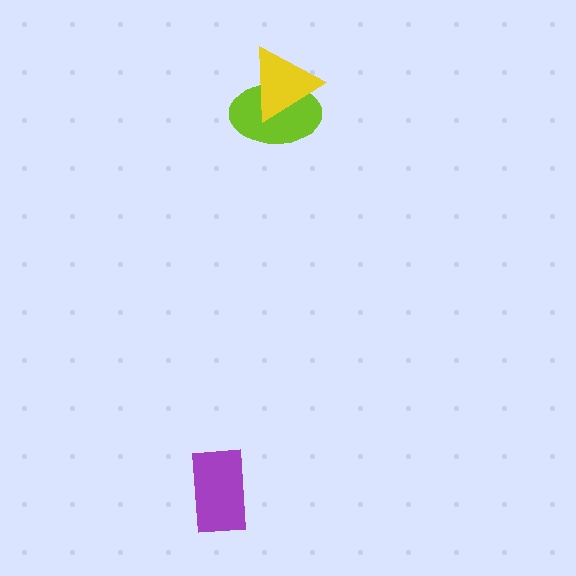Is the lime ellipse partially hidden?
Yes, it is partially covered by another shape.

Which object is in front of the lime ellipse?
The yellow triangle is in front of the lime ellipse.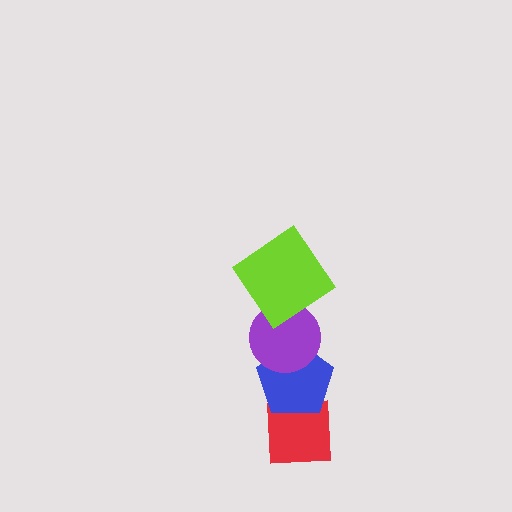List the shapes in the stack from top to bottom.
From top to bottom: the lime diamond, the purple circle, the blue pentagon, the red square.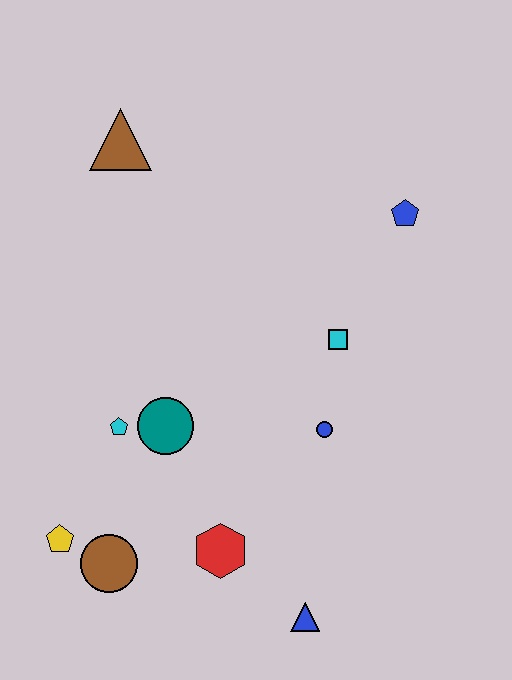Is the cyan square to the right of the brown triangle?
Yes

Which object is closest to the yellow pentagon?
The brown circle is closest to the yellow pentagon.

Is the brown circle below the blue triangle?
No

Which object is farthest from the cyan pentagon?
The blue pentagon is farthest from the cyan pentagon.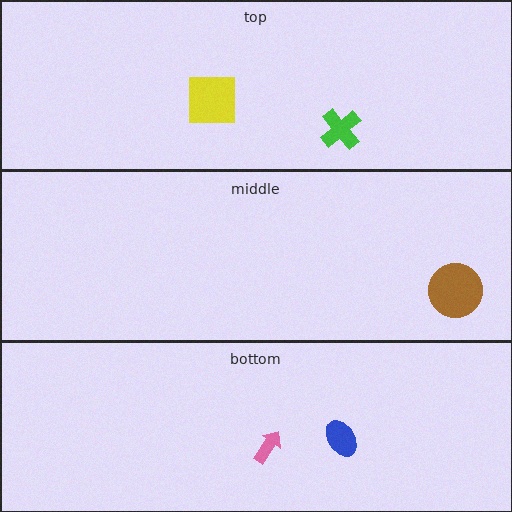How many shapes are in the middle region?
1.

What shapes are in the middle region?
The brown circle.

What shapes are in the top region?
The green cross, the yellow square.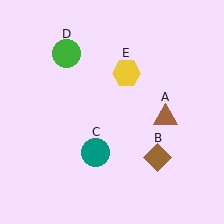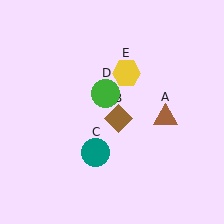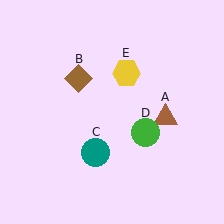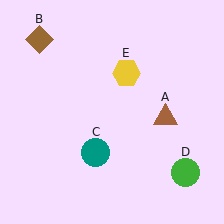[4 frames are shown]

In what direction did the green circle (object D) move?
The green circle (object D) moved down and to the right.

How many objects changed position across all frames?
2 objects changed position: brown diamond (object B), green circle (object D).